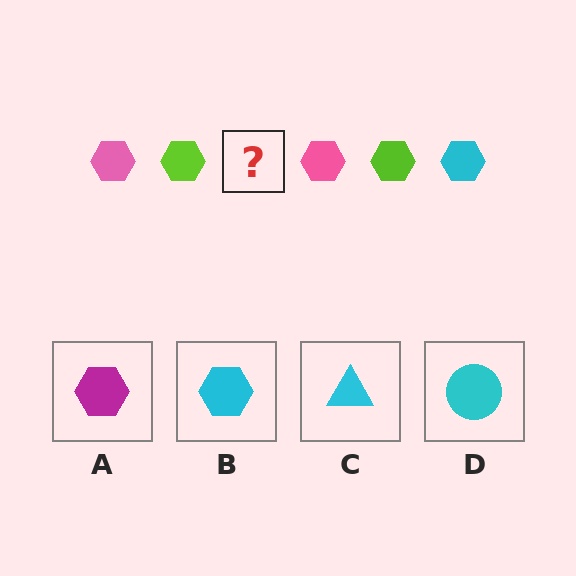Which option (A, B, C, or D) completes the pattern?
B.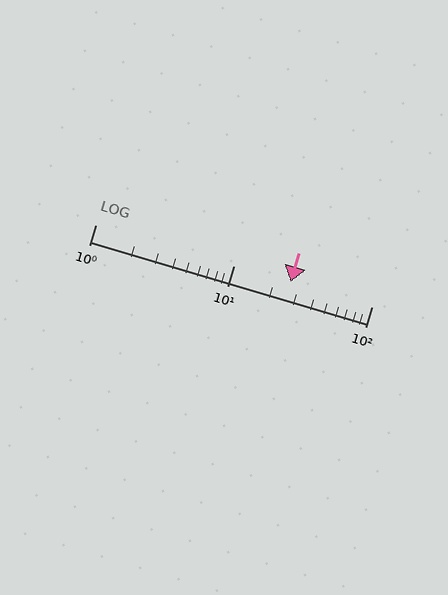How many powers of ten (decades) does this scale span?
The scale spans 2 decades, from 1 to 100.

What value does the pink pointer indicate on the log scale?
The pointer indicates approximately 26.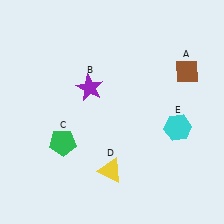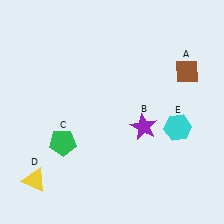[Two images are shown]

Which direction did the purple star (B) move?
The purple star (B) moved right.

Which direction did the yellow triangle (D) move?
The yellow triangle (D) moved left.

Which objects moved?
The objects that moved are: the purple star (B), the yellow triangle (D).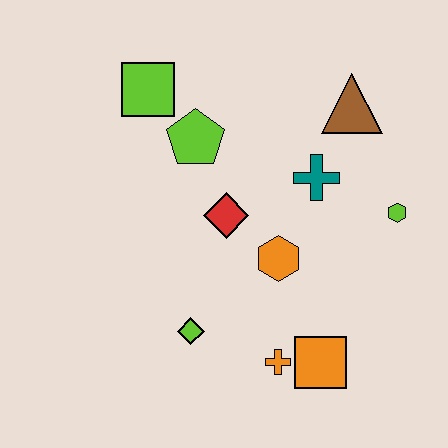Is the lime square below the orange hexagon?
No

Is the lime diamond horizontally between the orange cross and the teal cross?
No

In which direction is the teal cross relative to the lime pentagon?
The teal cross is to the right of the lime pentagon.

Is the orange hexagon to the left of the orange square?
Yes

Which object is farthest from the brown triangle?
The lime diamond is farthest from the brown triangle.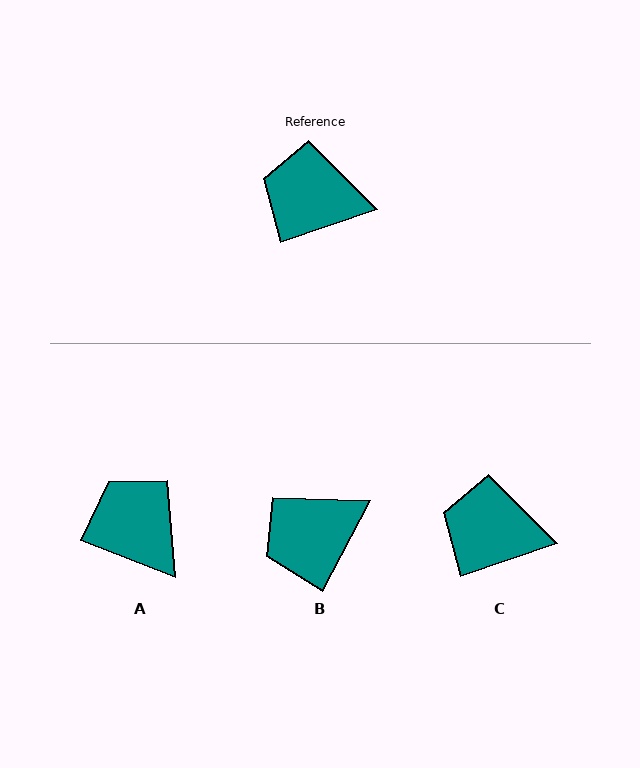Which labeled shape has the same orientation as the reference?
C.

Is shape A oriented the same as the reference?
No, it is off by about 40 degrees.